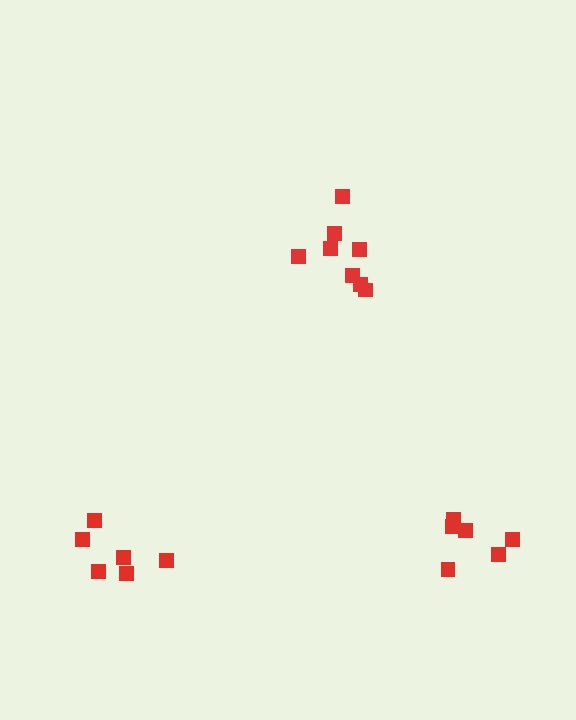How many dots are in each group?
Group 1: 8 dots, Group 2: 6 dots, Group 3: 6 dots (20 total).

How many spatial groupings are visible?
There are 3 spatial groupings.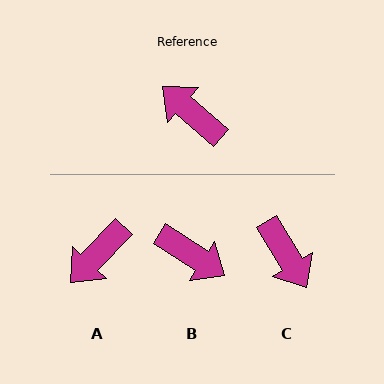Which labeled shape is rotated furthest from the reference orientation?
B, about 172 degrees away.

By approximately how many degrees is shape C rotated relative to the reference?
Approximately 162 degrees counter-clockwise.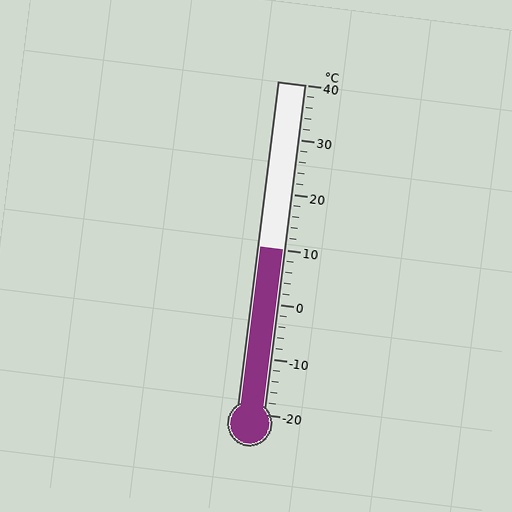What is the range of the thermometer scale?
The thermometer scale ranges from -20°C to 40°C.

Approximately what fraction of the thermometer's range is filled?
The thermometer is filled to approximately 50% of its range.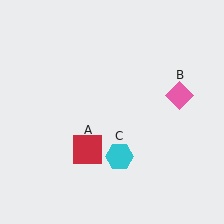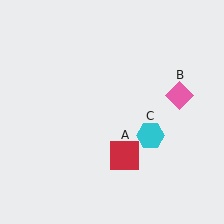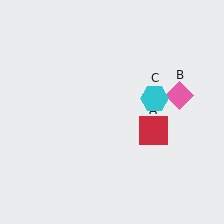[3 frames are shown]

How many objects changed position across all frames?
2 objects changed position: red square (object A), cyan hexagon (object C).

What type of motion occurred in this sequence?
The red square (object A), cyan hexagon (object C) rotated counterclockwise around the center of the scene.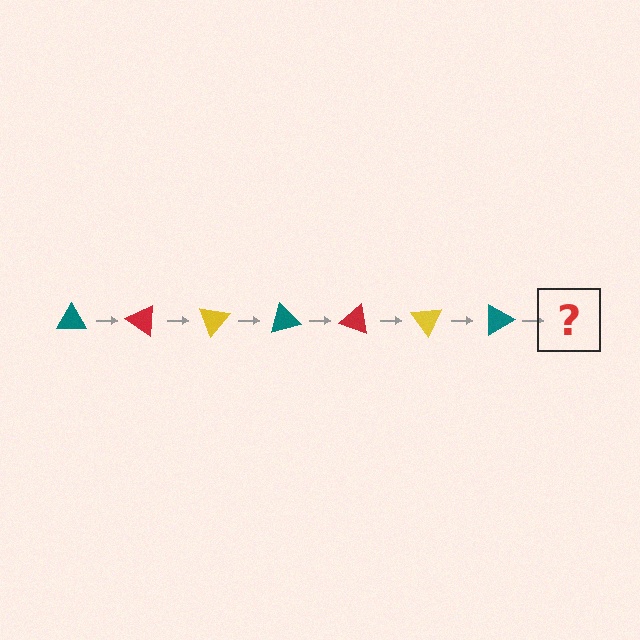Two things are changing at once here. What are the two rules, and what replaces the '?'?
The two rules are that it rotates 35 degrees each step and the color cycles through teal, red, and yellow. The '?' should be a red triangle, rotated 245 degrees from the start.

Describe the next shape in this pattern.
It should be a red triangle, rotated 245 degrees from the start.